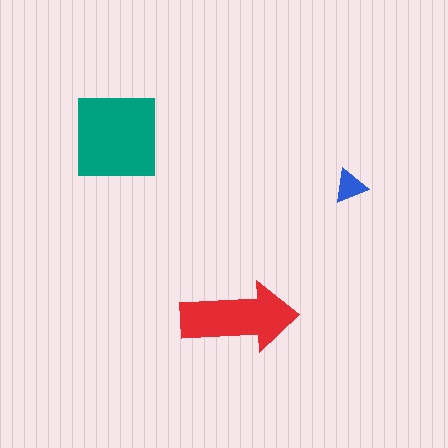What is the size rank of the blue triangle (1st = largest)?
3rd.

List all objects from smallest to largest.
The blue triangle, the red arrow, the teal square.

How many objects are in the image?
There are 3 objects in the image.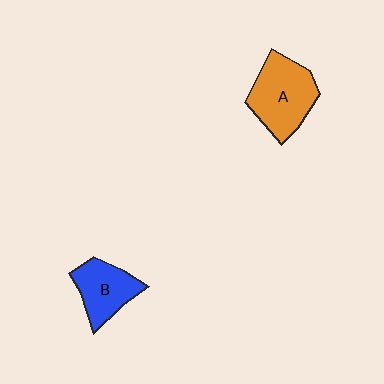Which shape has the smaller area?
Shape B (blue).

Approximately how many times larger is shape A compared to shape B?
Approximately 1.4 times.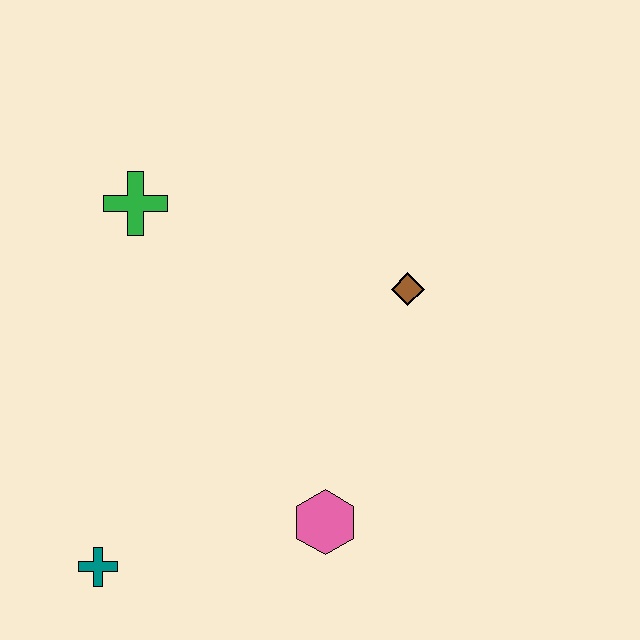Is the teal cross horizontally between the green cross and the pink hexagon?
No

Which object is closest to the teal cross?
The pink hexagon is closest to the teal cross.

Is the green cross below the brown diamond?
No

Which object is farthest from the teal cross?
The brown diamond is farthest from the teal cross.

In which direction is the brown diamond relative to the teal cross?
The brown diamond is to the right of the teal cross.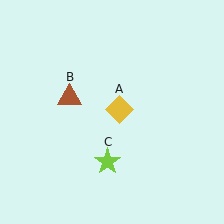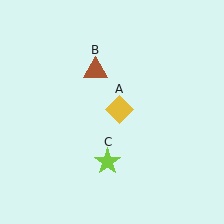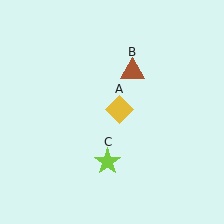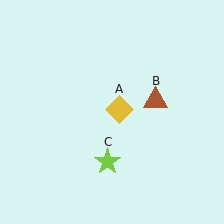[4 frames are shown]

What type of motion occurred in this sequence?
The brown triangle (object B) rotated clockwise around the center of the scene.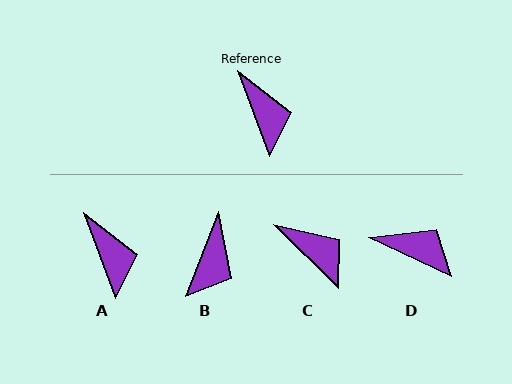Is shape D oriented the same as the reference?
No, it is off by about 44 degrees.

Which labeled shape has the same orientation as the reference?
A.